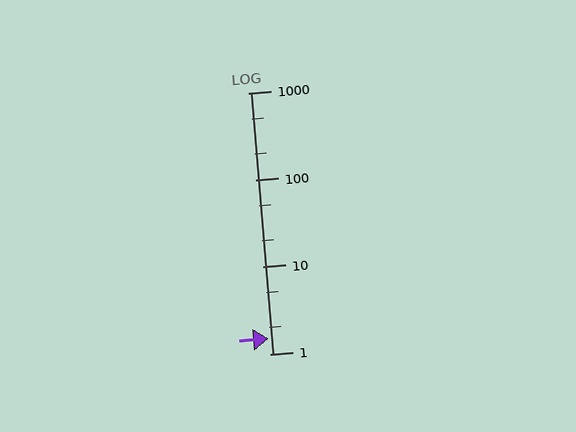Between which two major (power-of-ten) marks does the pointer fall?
The pointer is between 1 and 10.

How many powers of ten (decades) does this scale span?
The scale spans 3 decades, from 1 to 1000.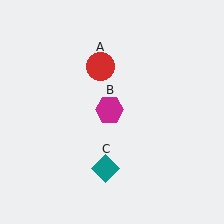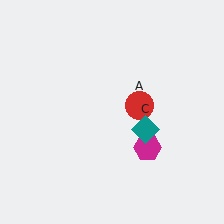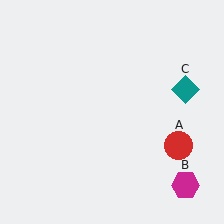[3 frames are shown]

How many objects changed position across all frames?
3 objects changed position: red circle (object A), magenta hexagon (object B), teal diamond (object C).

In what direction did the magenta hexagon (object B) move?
The magenta hexagon (object B) moved down and to the right.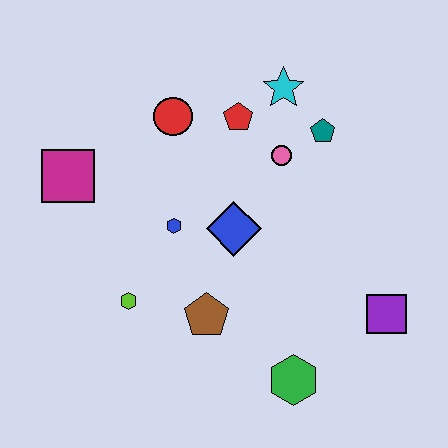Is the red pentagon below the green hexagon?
No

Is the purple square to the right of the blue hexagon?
Yes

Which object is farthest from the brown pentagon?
The cyan star is farthest from the brown pentagon.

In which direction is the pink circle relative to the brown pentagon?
The pink circle is above the brown pentagon.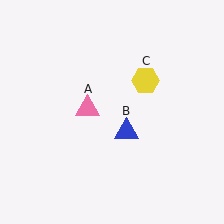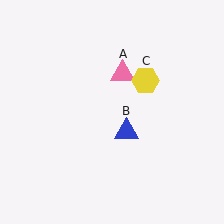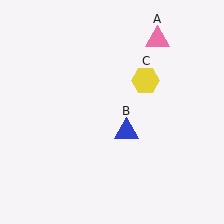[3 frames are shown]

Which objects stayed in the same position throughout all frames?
Blue triangle (object B) and yellow hexagon (object C) remained stationary.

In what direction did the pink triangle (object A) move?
The pink triangle (object A) moved up and to the right.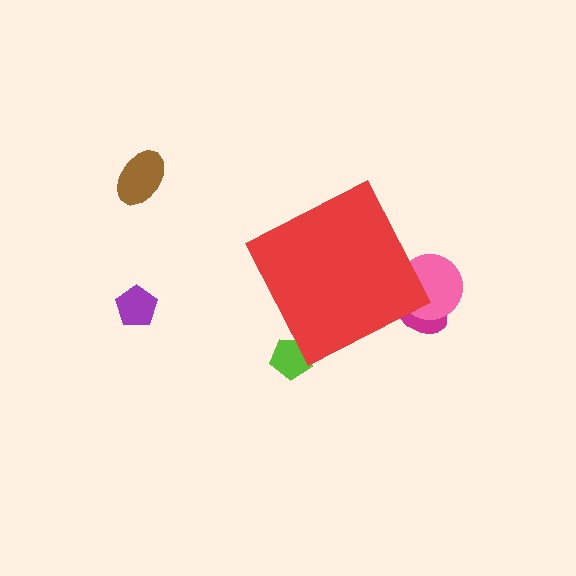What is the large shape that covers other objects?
A red diamond.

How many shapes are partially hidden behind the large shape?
3 shapes are partially hidden.